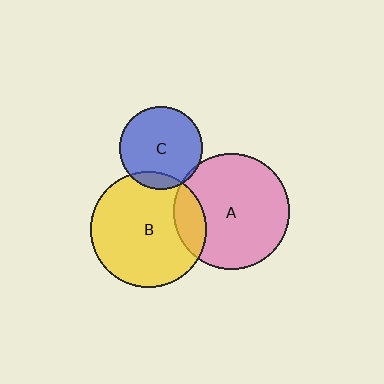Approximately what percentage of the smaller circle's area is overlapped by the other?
Approximately 15%.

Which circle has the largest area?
Circle B (yellow).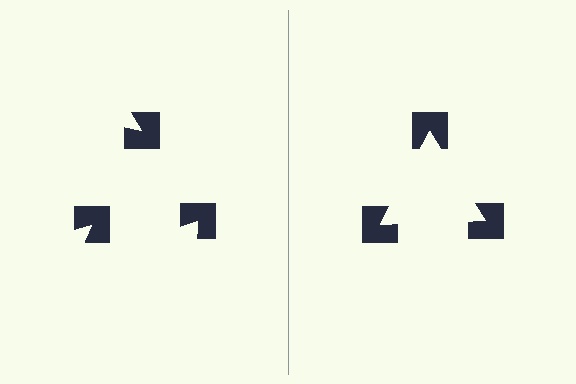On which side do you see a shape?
An illusory triangle appears on the right side. On the left side the wedge cuts are rotated, so no coherent shape forms.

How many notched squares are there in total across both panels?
6 — 3 on each side.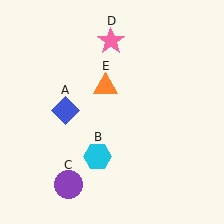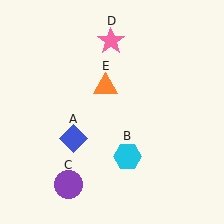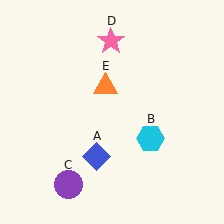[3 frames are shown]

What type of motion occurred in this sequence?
The blue diamond (object A), cyan hexagon (object B) rotated counterclockwise around the center of the scene.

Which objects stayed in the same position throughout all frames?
Purple circle (object C) and pink star (object D) and orange triangle (object E) remained stationary.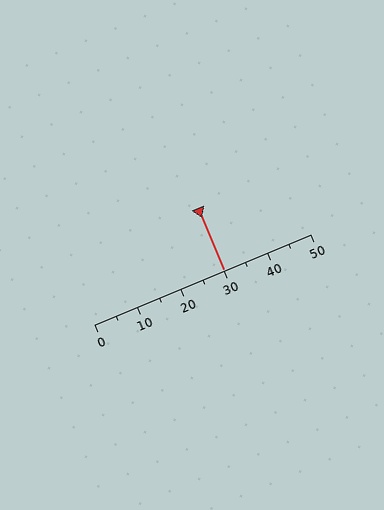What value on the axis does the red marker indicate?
The marker indicates approximately 30.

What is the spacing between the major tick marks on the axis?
The major ticks are spaced 10 apart.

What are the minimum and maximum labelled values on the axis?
The axis runs from 0 to 50.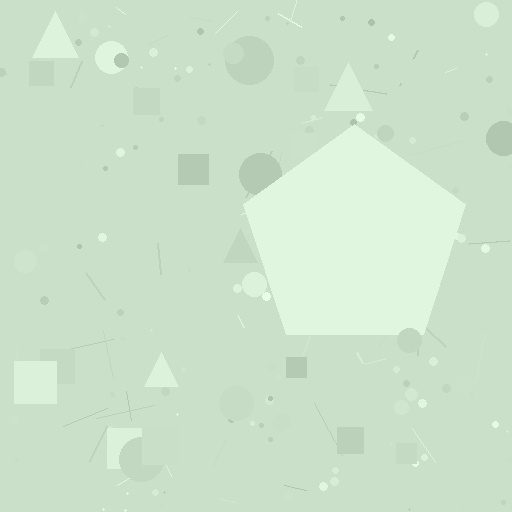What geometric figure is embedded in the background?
A pentagon is embedded in the background.